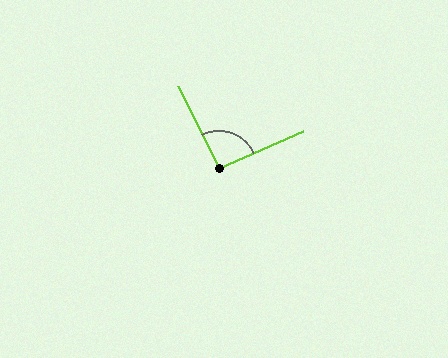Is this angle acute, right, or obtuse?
It is approximately a right angle.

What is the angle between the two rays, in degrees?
Approximately 93 degrees.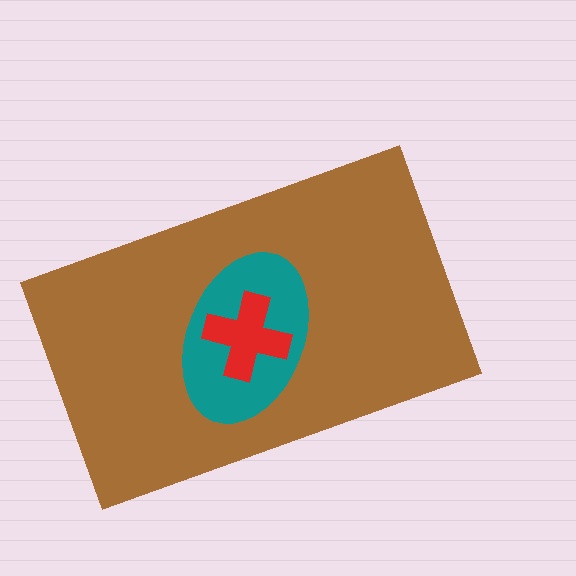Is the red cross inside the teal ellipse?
Yes.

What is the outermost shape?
The brown rectangle.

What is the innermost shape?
The red cross.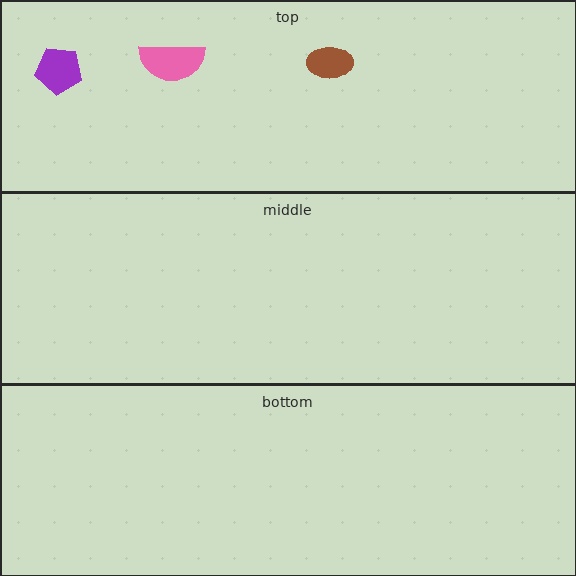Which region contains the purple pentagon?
The top region.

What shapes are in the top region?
The brown ellipse, the purple pentagon, the pink semicircle.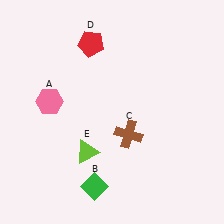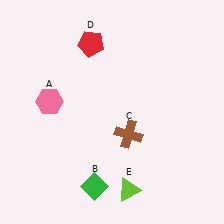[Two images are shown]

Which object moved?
The lime triangle (E) moved right.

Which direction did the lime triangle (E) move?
The lime triangle (E) moved right.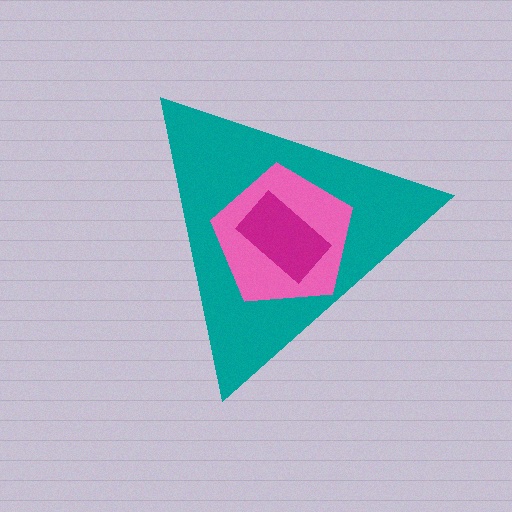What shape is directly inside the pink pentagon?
The magenta rectangle.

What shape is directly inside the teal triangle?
The pink pentagon.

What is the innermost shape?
The magenta rectangle.